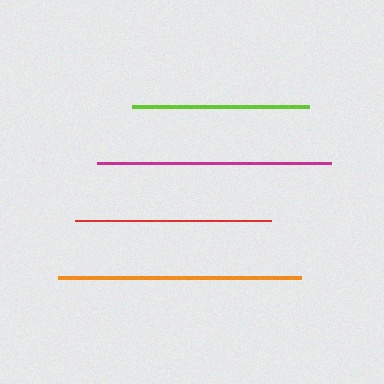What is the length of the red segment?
The red segment is approximately 196 pixels long.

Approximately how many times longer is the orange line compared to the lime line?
The orange line is approximately 1.4 times the length of the lime line.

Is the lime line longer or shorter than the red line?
The red line is longer than the lime line.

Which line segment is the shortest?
The lime line is the shortest at approximately 177 pixels.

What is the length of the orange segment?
The orange segment is approximately 243 pixels long.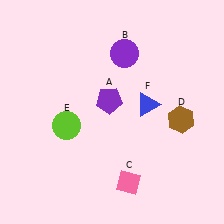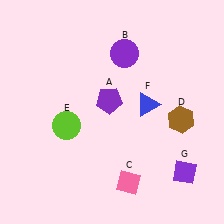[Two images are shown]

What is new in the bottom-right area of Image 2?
A purple diamond (G) was added in the bottom-right area of Image 2.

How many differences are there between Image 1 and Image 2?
There is 1 difference between the two images.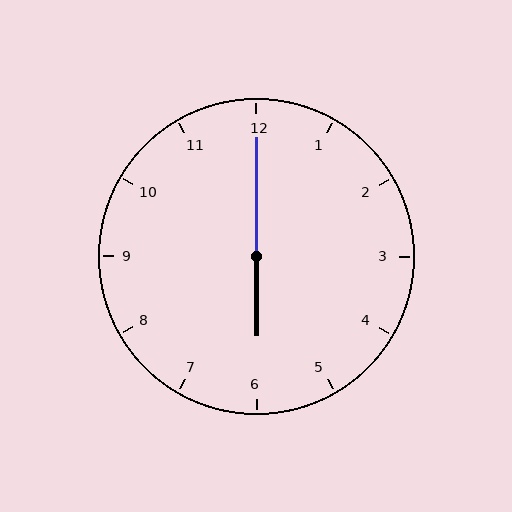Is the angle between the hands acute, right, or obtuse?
It is obtuse.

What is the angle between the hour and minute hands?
Approximately 180 degrees.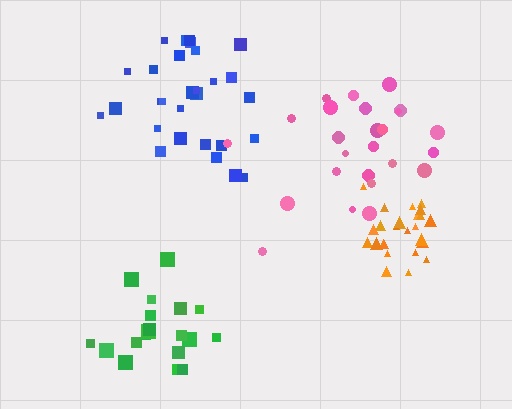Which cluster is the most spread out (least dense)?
Pink.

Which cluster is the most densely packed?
Orange.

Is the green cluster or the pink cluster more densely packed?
Green.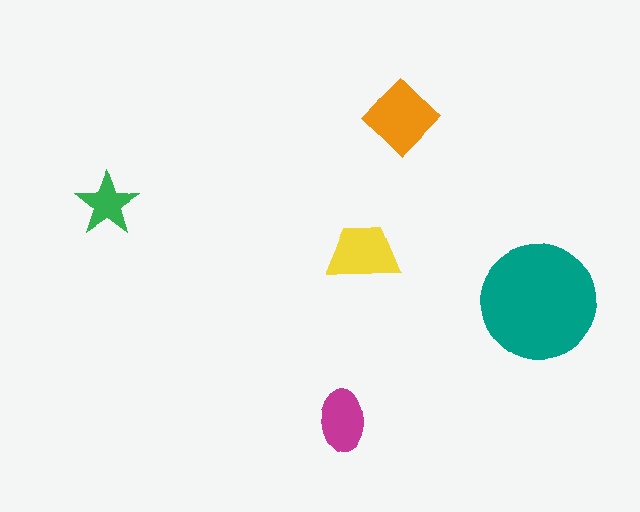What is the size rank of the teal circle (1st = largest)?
1st.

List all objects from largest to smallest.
The teal circle, the orange diamond, the yellow trapezoid, the magenta ellipse, the green star.